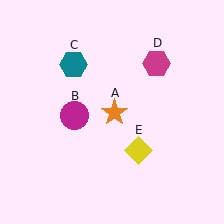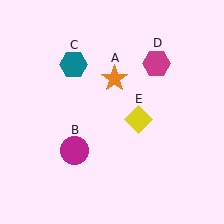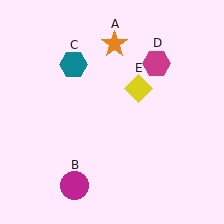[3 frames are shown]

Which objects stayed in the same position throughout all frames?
Teal hexagon (object C) and magenta hexagon (object D) remained stationary.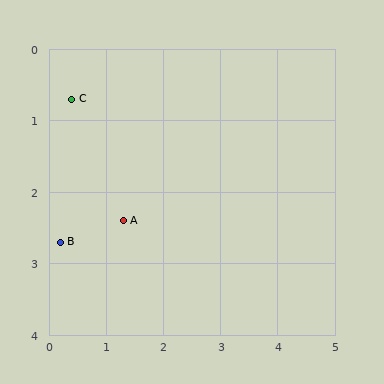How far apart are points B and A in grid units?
Points B and A are about 1.1 grid units apart.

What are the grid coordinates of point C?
Point C is at approximately (0.4, 0.7).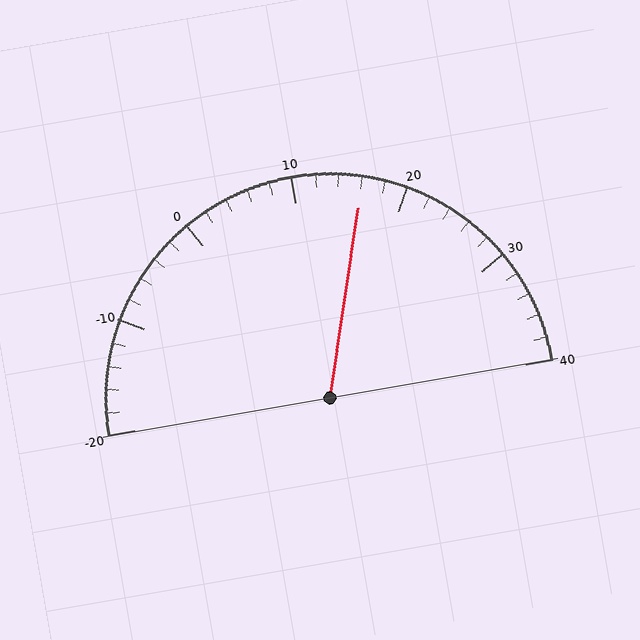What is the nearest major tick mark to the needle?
The nearest major tick mark is 20.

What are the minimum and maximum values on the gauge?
The gauge ranges from -20 to 40.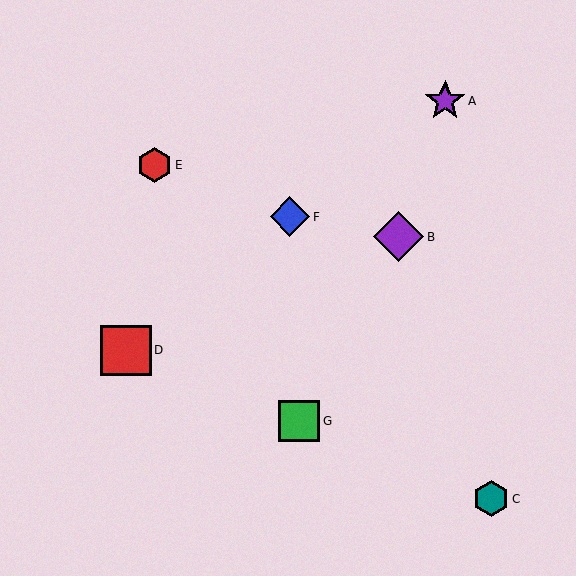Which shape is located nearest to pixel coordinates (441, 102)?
The purple star (labeled A) at (445, 101) is nearest to that location.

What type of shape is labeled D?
Shape D is a red square.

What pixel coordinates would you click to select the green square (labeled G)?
Click at (299, 421) to select the green square G.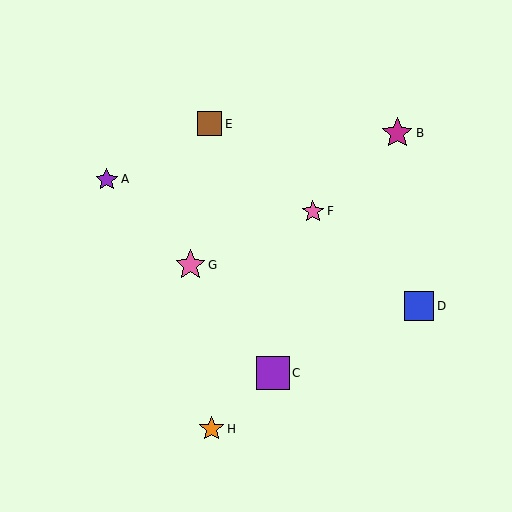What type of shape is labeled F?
Shape F is a pink star.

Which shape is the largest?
The purple square (labeled C) is the largest.